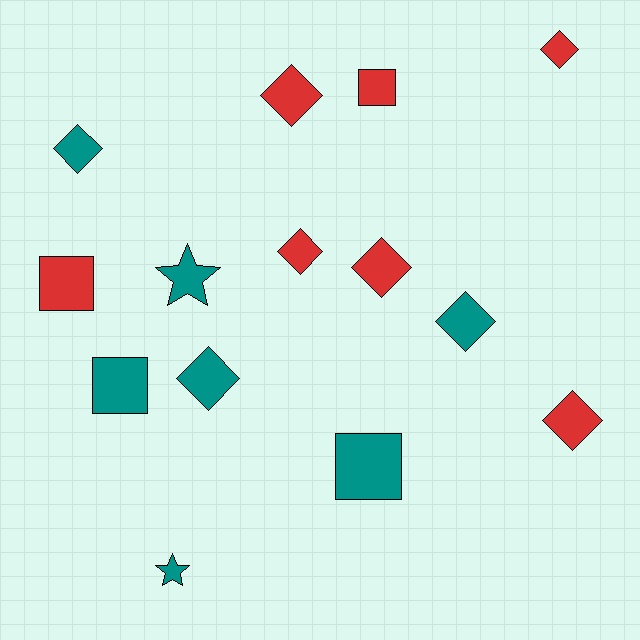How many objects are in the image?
There are 14 objects.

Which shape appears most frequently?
Diamond, with 8 objects.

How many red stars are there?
There are no red stars.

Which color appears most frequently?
Red, with 7 objects.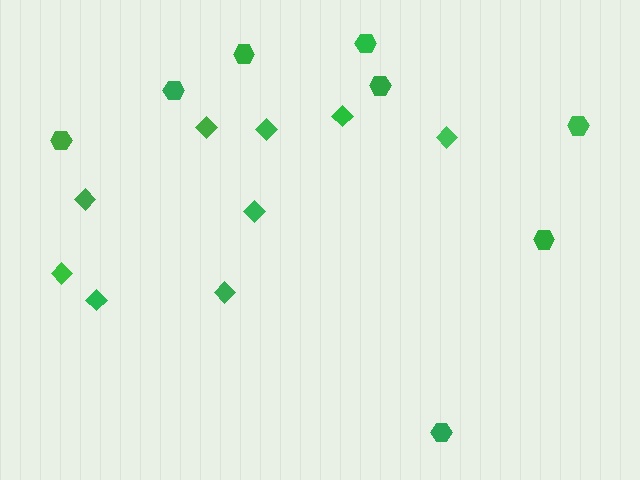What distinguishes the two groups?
There are 2 groups: one group of hexagons (8) and one group of diamonds (9).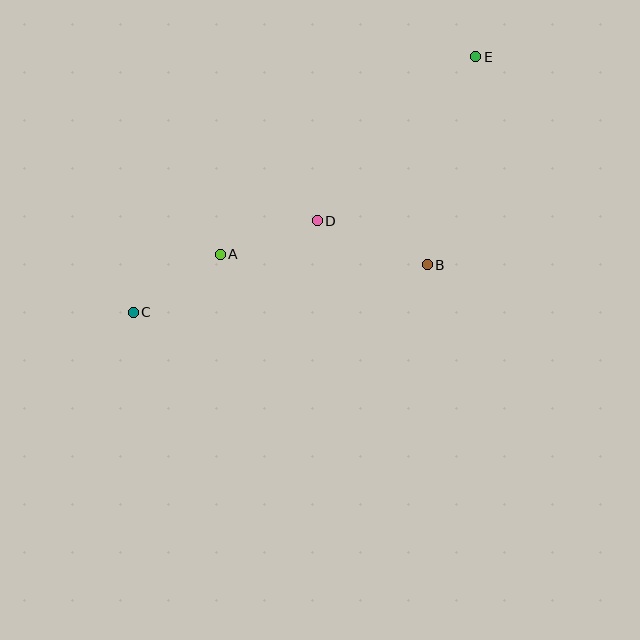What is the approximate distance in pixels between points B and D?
The distance between B and D is approximately 119 pixels.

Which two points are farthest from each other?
Points C and E are farthest from each other.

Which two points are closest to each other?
Points A and D are closest to each other.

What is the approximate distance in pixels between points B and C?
The distance between B and C is approximately 298 pixels.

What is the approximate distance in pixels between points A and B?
The distance between A and B is approximately 207 pixels.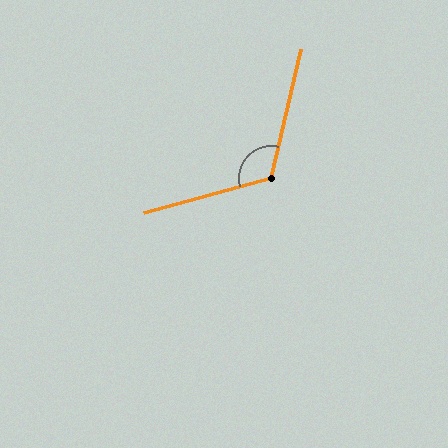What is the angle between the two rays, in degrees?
Approximately 118 degrees.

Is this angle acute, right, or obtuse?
It is obtuse.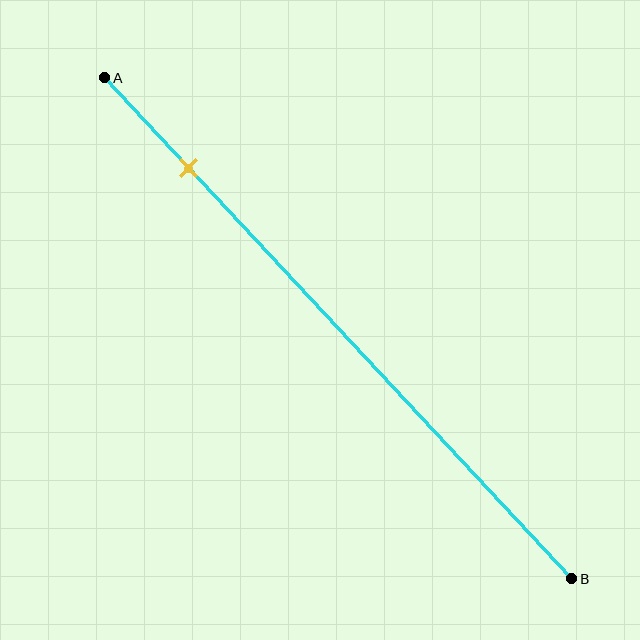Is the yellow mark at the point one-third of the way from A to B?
No, the mark is at about 20% from A, not at the 33% one-third point.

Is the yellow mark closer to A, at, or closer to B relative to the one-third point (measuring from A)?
The yellow mark is closer to point A than the one-third point of segment AB.